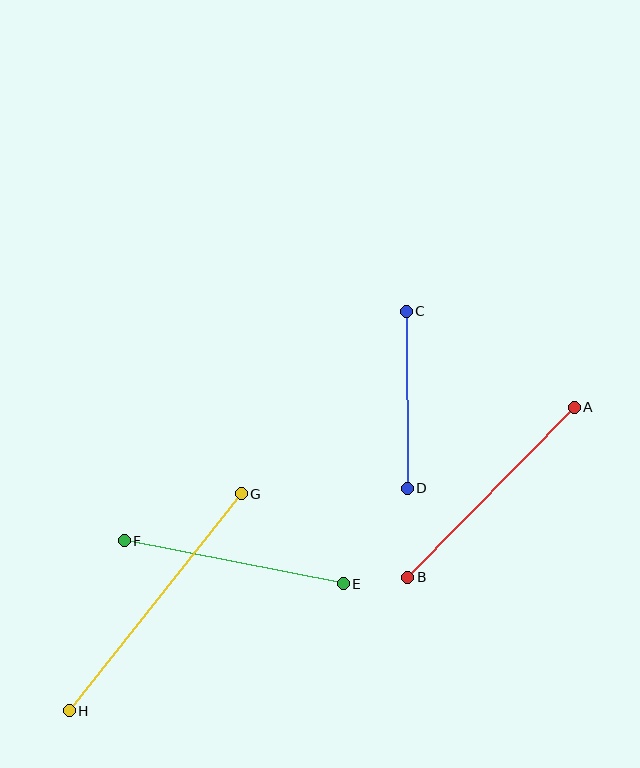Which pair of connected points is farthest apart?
Points G and H are farthest apart.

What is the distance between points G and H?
The distance is approximately 277 pixels.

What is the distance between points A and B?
The distance is approximately 238 pixels.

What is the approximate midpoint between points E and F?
The midpoint is at approximately (234, 562) pixels.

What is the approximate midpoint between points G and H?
The midpoint is at approximately (155, 602) pixels.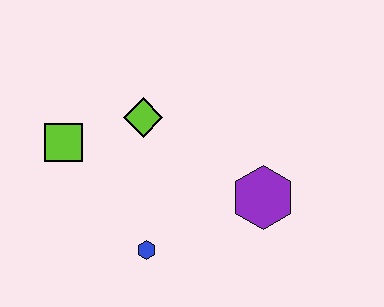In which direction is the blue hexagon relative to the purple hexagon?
The blue hexagon is to the left of the purple hexagon.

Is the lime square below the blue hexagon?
No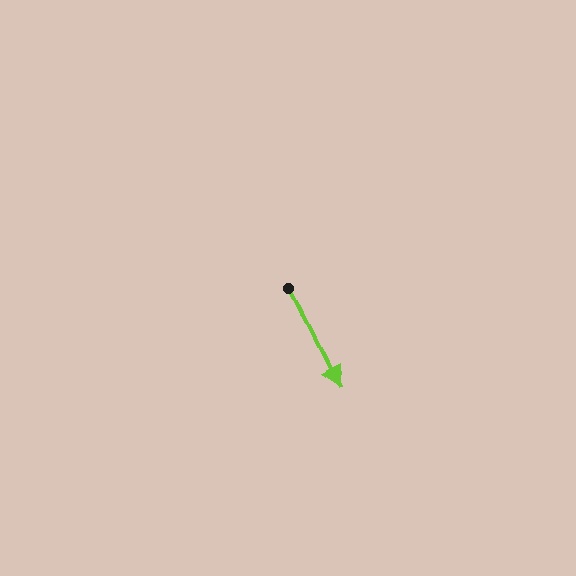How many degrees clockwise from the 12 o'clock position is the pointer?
Approximately 154 degrees.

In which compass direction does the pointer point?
Southeast.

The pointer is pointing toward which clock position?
Roughly 5 o'clock.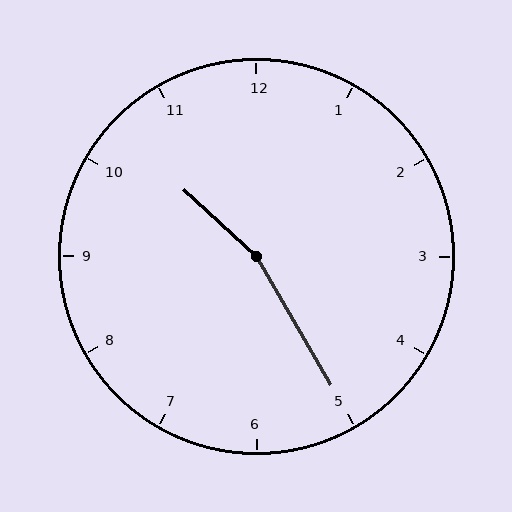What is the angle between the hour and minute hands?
Approximately 162 degrees.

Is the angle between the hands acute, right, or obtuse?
It is obtuse.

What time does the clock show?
10:25.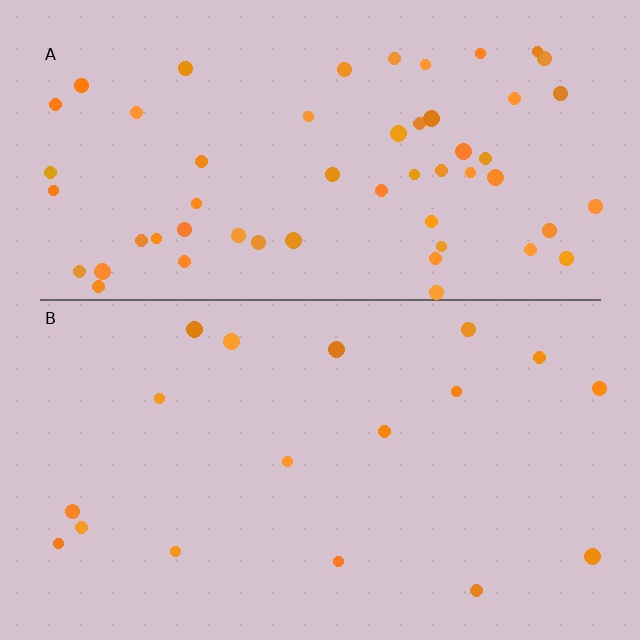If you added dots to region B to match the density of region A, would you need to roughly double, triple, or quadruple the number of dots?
Approximately triple.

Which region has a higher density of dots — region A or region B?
A (the top).